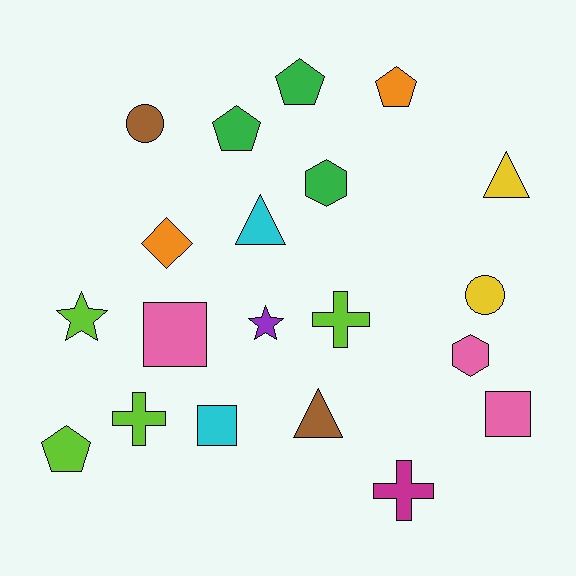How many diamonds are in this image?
There is 1 diamond.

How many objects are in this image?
There are 20 objects.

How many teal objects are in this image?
There are no teal objects.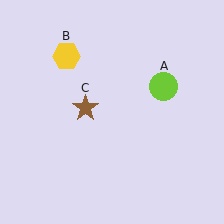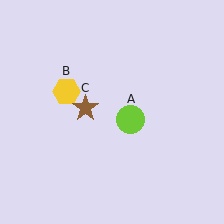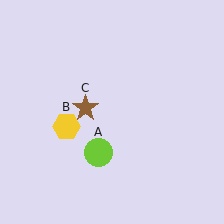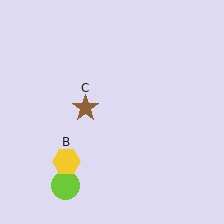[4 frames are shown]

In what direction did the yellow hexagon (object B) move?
The yellow hexagon (object B) moved down.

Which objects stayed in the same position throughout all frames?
Brown star (object C) remained stationary.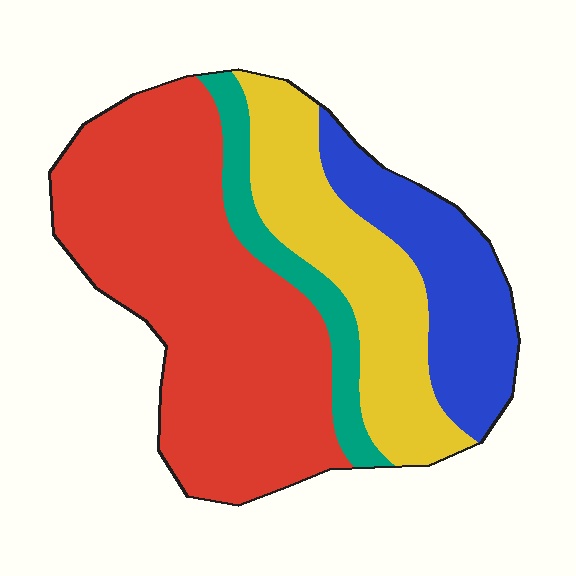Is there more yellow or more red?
Red.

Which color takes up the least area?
Teal, at roughly 10%.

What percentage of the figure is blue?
Blue covers 18% of the figure.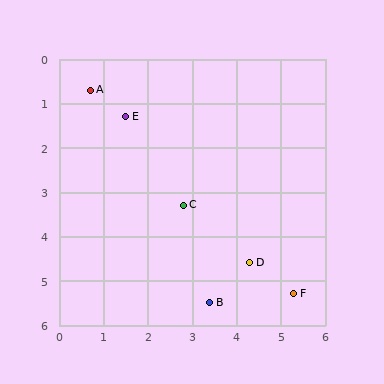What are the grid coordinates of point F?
Point F is at approximately (5.3, 5.3).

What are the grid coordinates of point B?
Point B is at approximately (3.4, 5.5).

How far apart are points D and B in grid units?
Points D and B are about 1.3 grid units apart.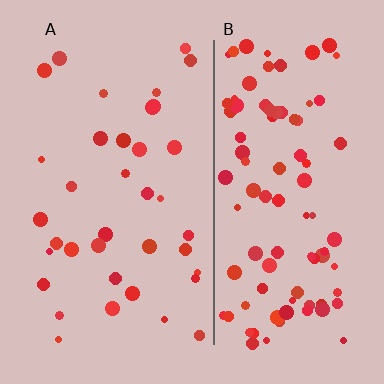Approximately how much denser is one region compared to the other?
Approximately 2.6× — region B over region A.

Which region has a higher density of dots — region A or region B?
B (the right).